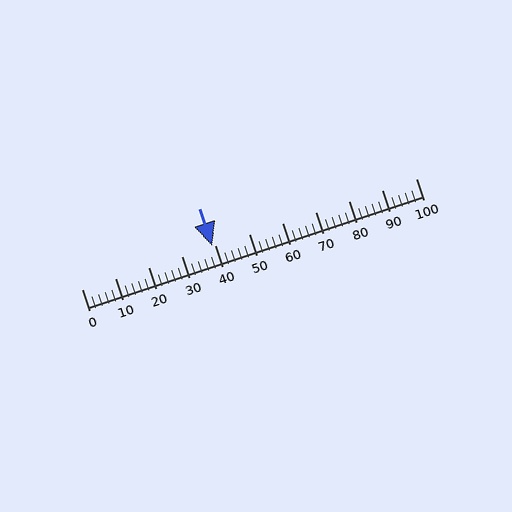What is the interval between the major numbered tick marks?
The major tick marks are spaced 10 units apart.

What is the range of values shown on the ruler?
The ruler shows values from 0 to 100.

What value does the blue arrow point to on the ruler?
The blue arrow points to approximately 39.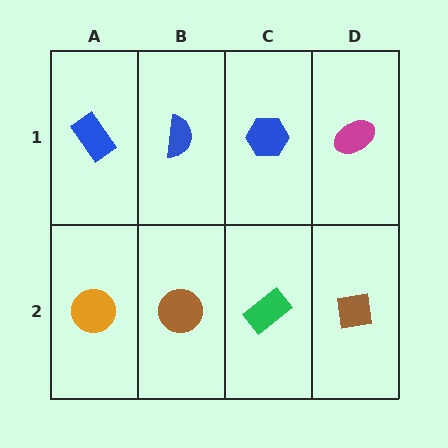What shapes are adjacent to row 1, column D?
A brown square (row 2, column D), a blue hexagon (row 1, column C).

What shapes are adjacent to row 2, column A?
A blue rectangle (row 1, column A), a brown circle (row 2, column B).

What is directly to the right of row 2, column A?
A brown circle.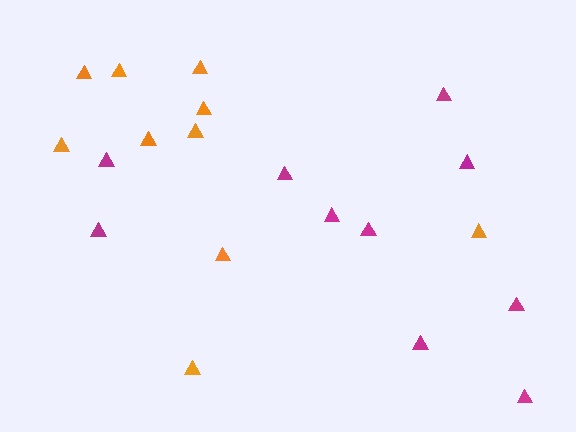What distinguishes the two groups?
There are 2 groups: one group of magenta triangles (10) and one group of orange triangles (10).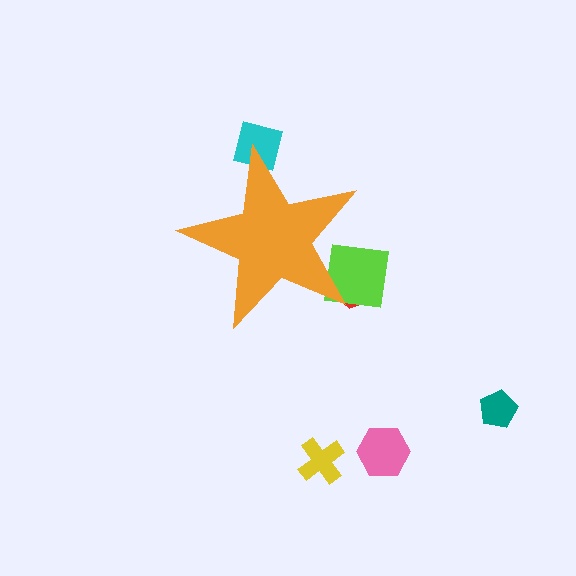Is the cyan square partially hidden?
Yes, the cyan square is partially hidden behind the orange star.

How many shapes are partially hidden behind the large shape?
3 shapes are partially hidden.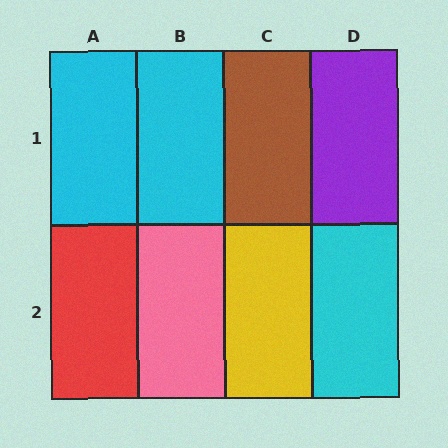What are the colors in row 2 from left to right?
Red, pink, yellow, cyan.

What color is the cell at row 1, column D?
Purple.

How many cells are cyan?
3 cells are cyan.